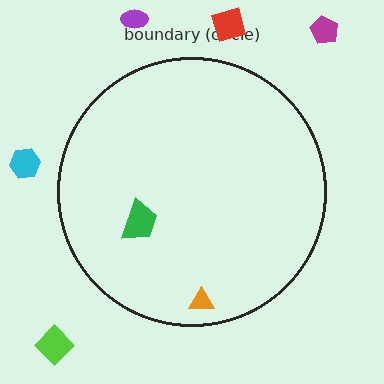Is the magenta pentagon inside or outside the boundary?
Outside.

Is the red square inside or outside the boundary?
Outside.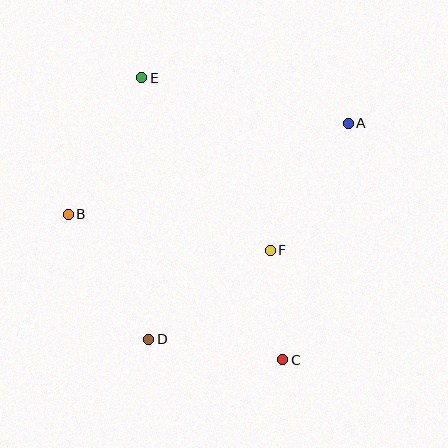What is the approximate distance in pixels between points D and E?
The distance between D and E is approximately 261 pixels.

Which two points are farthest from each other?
Points C and E are farthest from each other.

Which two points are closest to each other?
Points C and F are closest to each other.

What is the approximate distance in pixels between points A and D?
The distance between A and D is approximately 294 pixels.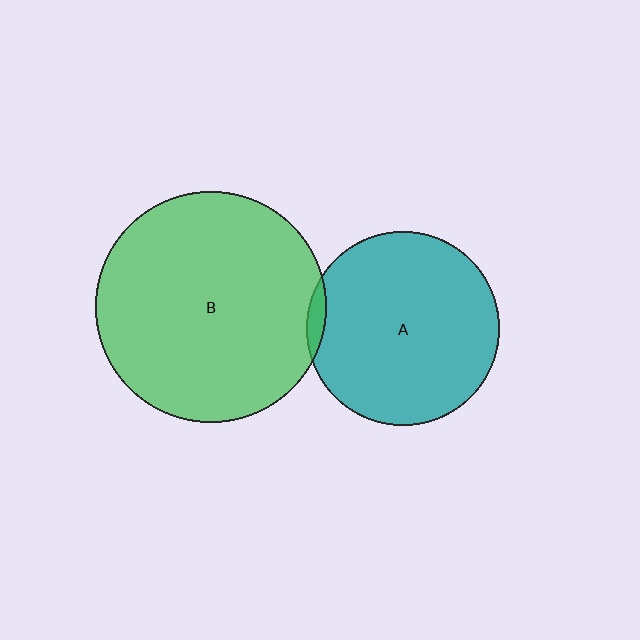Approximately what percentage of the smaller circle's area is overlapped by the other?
Approximately 5%.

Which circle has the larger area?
Circle B (green).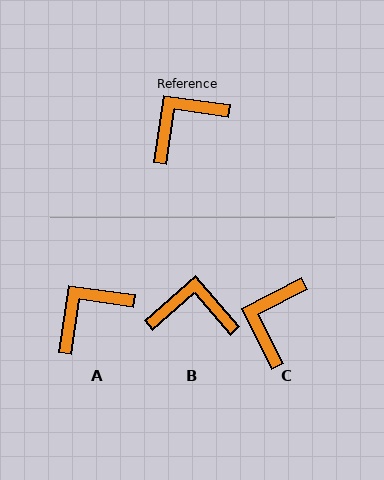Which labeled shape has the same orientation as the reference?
A.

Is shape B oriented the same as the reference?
No, it is off by about 41 degrees.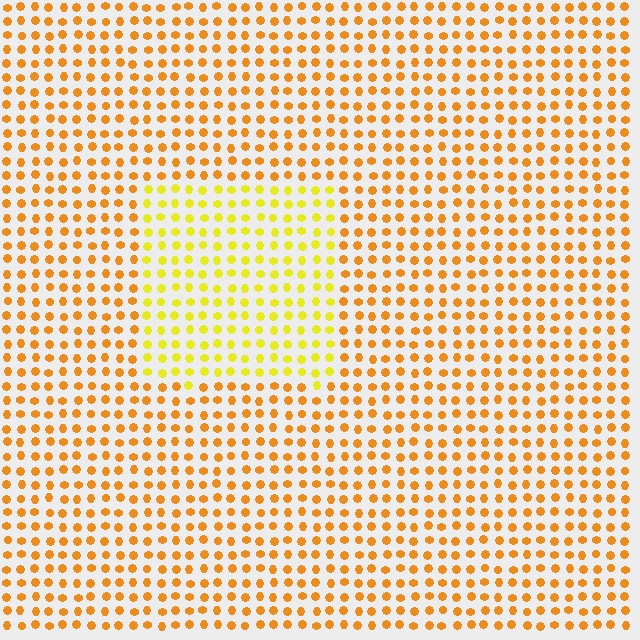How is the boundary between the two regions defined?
The boundary is defined purely by a slight shift in hue (about 30 degrees). Spacing, size, and orientation are identical on both sides.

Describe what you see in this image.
The image is filled with small orange elements in a uniform arrangement. A rectangle-shaped region is visible where the elements are tinted to a slightly different hue, forming a subtle color boundary.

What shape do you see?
I see a rectangle.